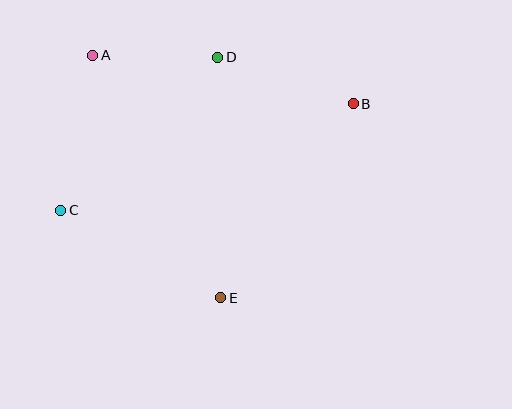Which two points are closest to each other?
Points A and D are closest to each other.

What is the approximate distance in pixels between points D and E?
The distance between D and E is approximately 241 pixels.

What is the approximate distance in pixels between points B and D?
The distance between B and D is approximately 143 pixels.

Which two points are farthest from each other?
Points B and C are farthest from each other.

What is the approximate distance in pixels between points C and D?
The distance between C and D is approximately 219 pixels.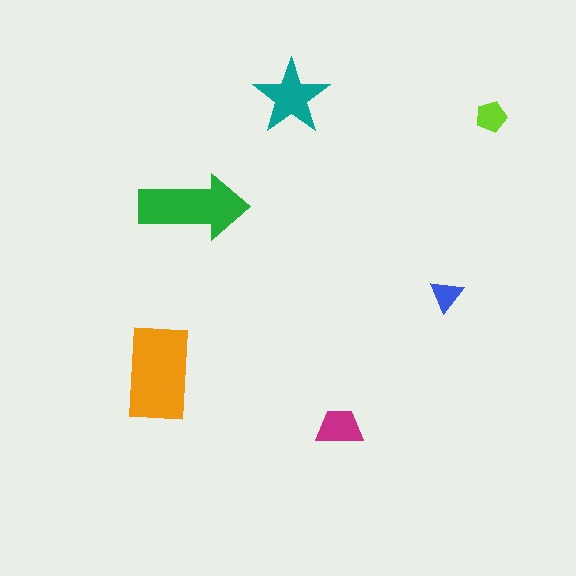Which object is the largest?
The orange rectangle.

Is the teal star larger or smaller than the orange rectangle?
Smaller.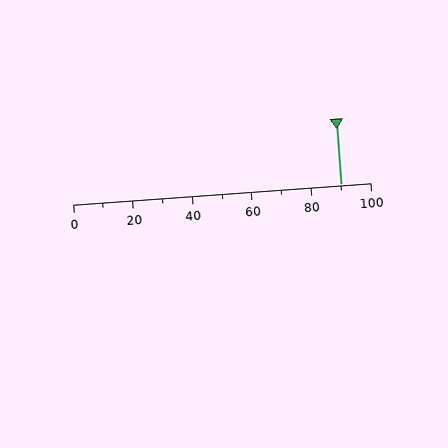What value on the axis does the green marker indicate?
The marker indicates approximately 90.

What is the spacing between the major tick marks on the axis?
The major ticks are spaced 20 apart.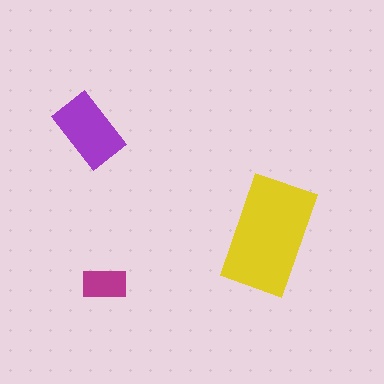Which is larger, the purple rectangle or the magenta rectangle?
The purple one.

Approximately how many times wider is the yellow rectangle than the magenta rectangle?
About 2.5 times wider.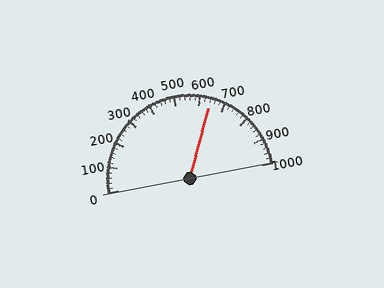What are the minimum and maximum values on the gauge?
The gauge ranges from 0 to 1000.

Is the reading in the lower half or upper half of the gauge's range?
The reading is in the upper half of the range (0 to 1000).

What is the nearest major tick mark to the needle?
The nearest major tick mark is 600.